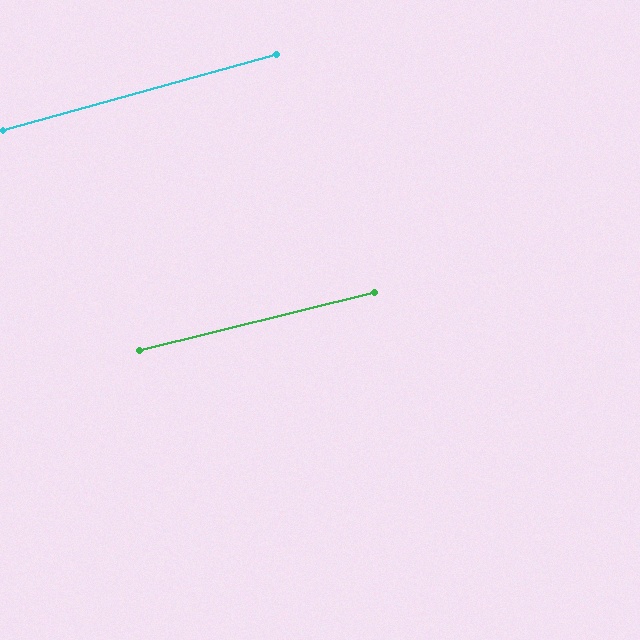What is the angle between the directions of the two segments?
Approximately 2 degrees.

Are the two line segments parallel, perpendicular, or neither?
Parallel — their directions differ by only 1.8°.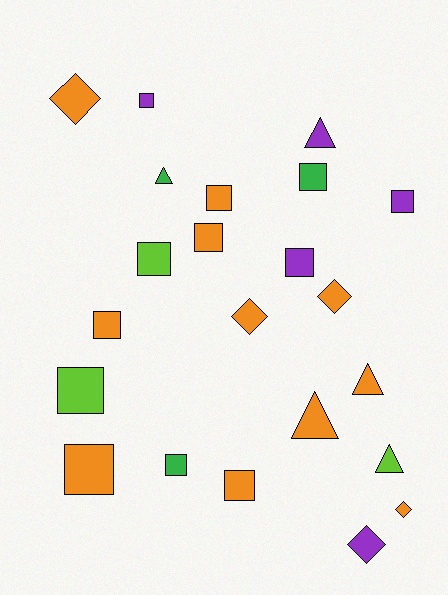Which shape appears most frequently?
Square, with 12 objects.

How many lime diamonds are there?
There are no lime diamonds.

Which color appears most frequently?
Orange, with 11 objects.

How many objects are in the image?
There are 22 objects.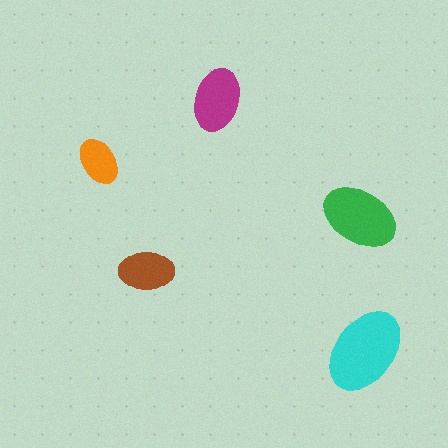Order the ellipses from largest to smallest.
the cyan one, the green one, the magenta one, the brown one, the orange one.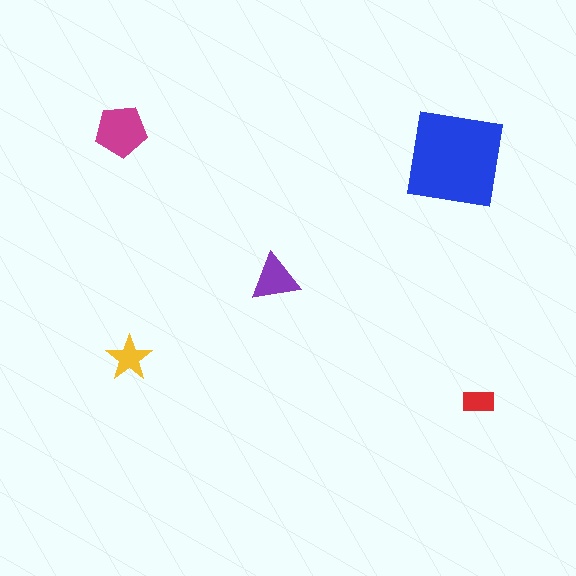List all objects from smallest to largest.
The red rectangle, the yellow star, the purple triangle, the magenta pentagon, the blue square.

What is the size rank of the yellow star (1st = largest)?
4th.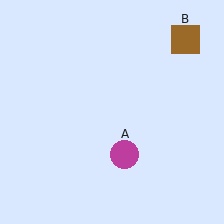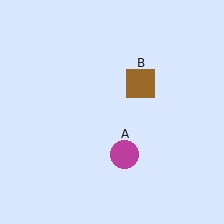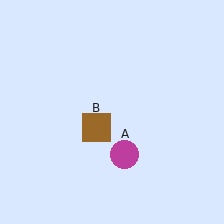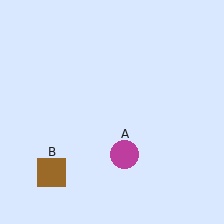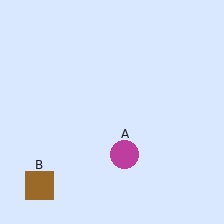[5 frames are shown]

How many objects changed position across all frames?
1 object changed position: brown square (object B).